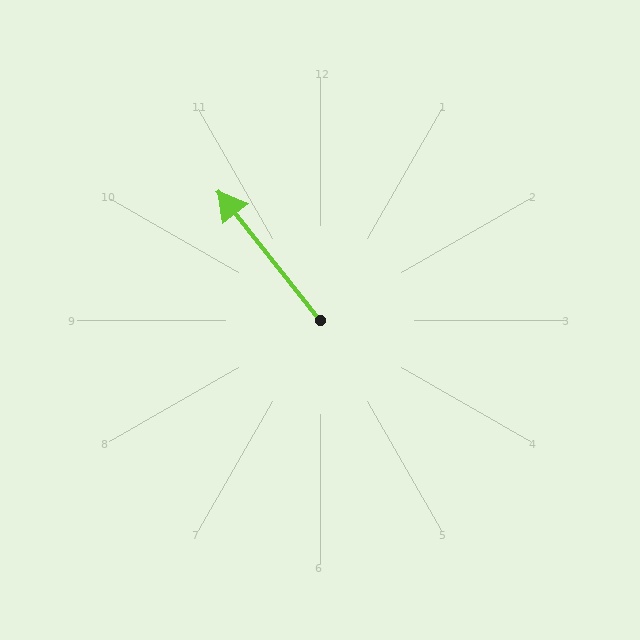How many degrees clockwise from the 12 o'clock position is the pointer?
Approximately 322 degrees.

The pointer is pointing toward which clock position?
Roughly 11 o'clock.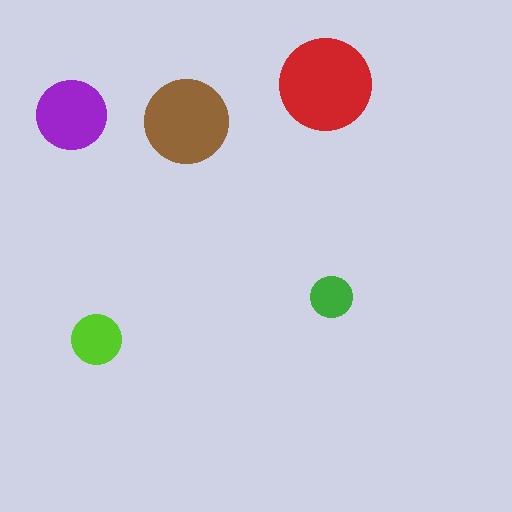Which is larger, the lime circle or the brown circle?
The brown one.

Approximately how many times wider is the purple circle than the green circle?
About 1.5 times wider.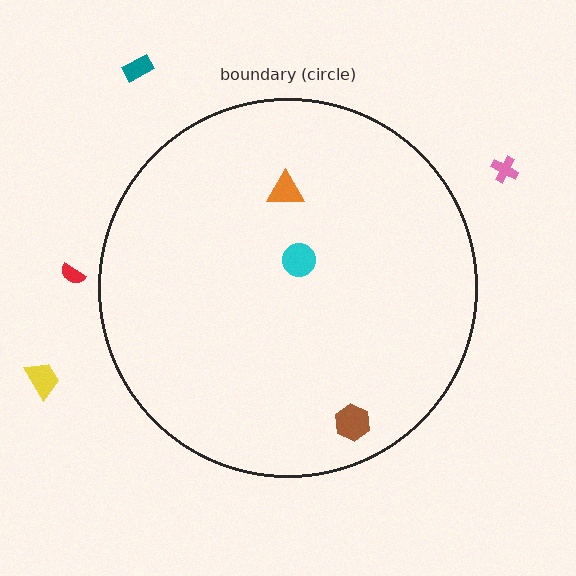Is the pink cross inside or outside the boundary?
Outside.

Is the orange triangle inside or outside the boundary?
Inside.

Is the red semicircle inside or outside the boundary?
Outside.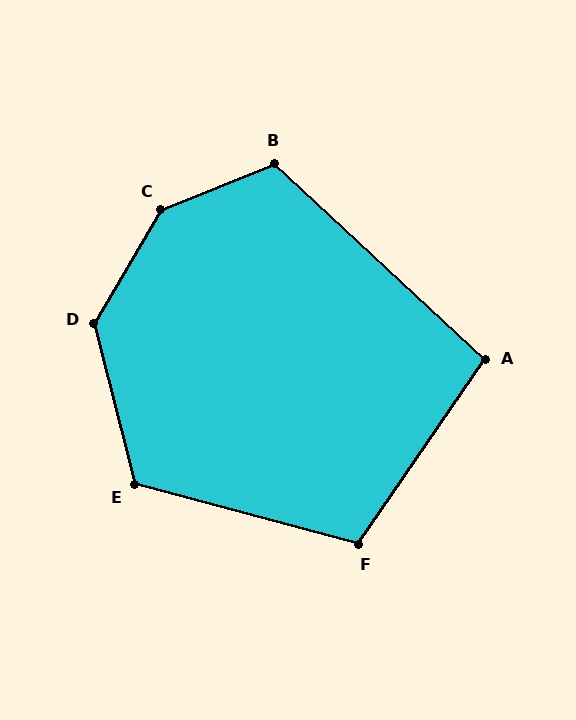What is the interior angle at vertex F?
Approximately 109 degrees (obtuse).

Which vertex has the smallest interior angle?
A, at approximately 98 degrees.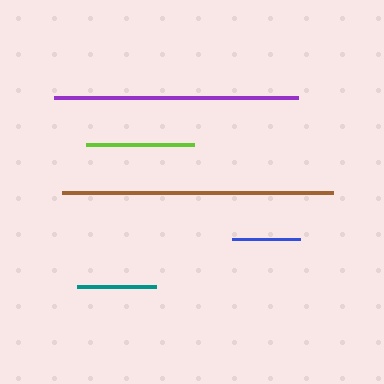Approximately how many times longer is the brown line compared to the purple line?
The brown line is approximately 1.1 times the length of the purple line.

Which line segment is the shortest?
The blue line is the shortest at approximately 68 pixels.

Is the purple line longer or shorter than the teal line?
The purple line is longer than the teal line.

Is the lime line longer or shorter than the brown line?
The brown line is longer than the lime line.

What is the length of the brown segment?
The brown segment is approximately 271 pixels long.